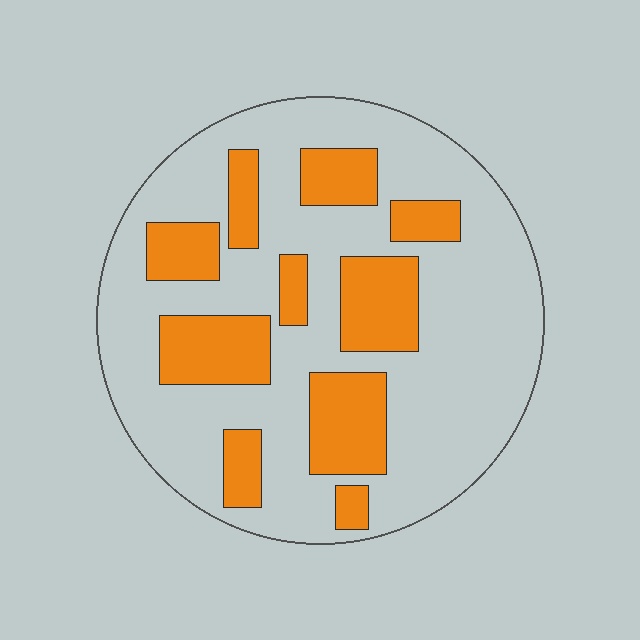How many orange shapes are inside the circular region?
10.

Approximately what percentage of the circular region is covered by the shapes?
Approximately 30%.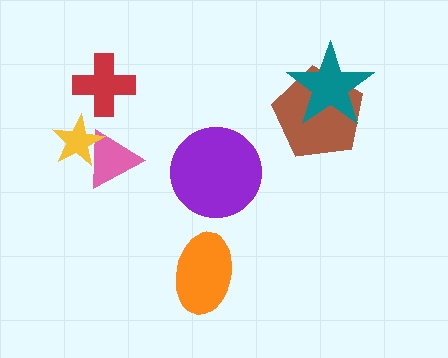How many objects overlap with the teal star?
1 object overlaps with the teal star.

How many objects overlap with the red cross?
0 objects overlap with the red cross.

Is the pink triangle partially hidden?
Yes, it is partially covered by another shape.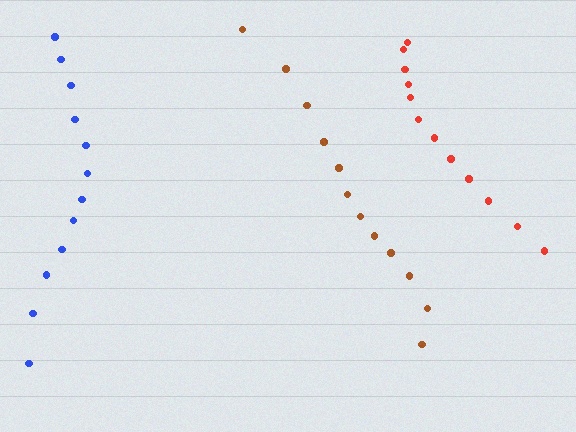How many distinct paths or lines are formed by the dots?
There are 3 distinct paths.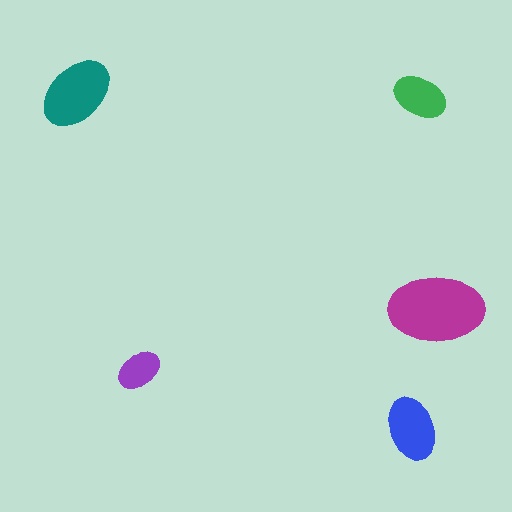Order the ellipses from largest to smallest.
the magenta one, the teal one, the blue one, the green one, the purple one.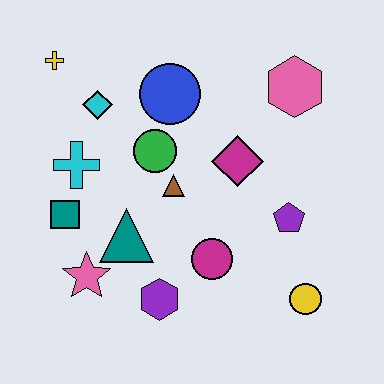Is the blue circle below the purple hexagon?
No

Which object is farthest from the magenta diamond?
The yellow cross is farthest from the magenta diamond.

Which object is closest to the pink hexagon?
The magenta diamond is closest to the pink hexagon.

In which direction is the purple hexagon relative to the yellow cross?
The purple hexagon is below the yellow cross.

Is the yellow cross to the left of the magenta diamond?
Yes